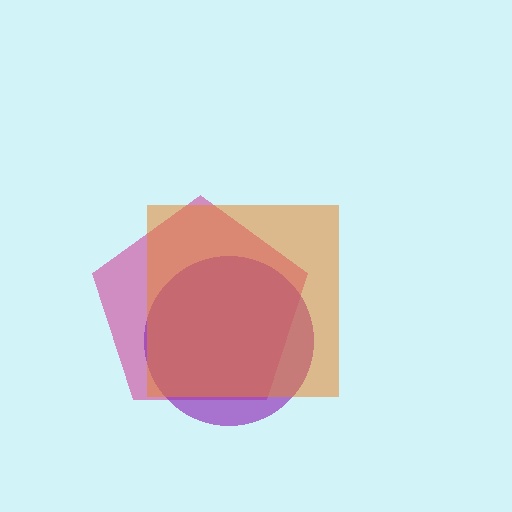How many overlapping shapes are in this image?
There are 3 overlapping shapes in the image.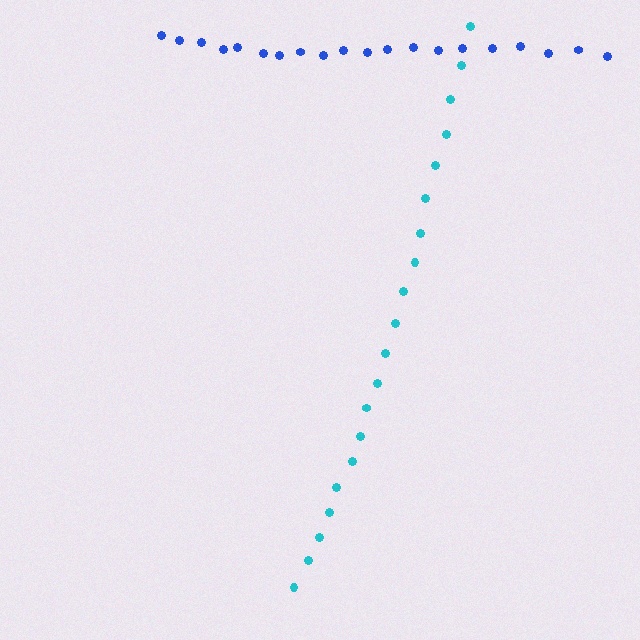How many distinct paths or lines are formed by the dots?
There are 2 distinct paths.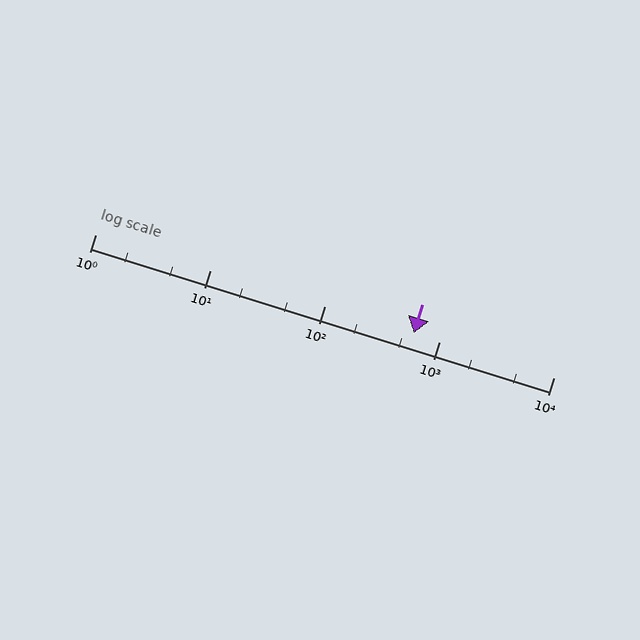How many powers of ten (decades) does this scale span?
The scale spans 4 decades, from 1 to 10000.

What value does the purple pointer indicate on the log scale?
The pointer indicates approximately 600.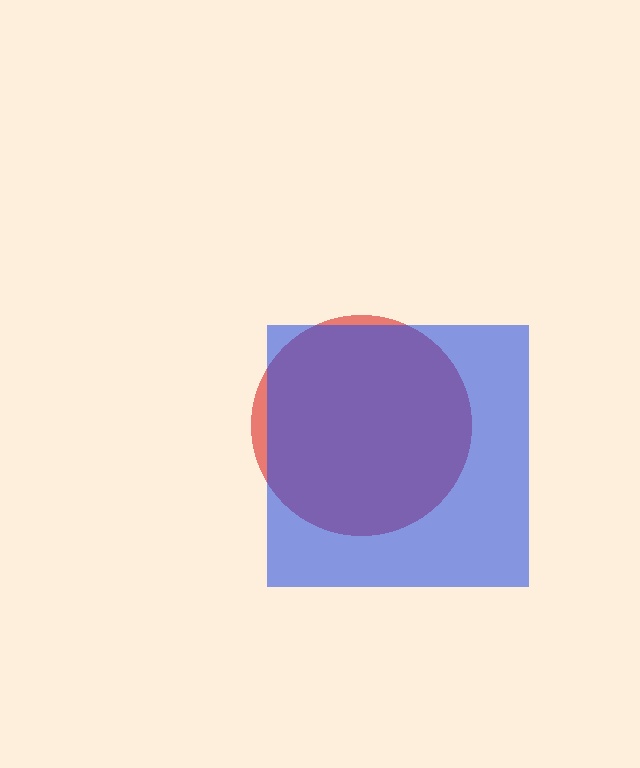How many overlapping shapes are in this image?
There are 2 overlapping shapes in the image.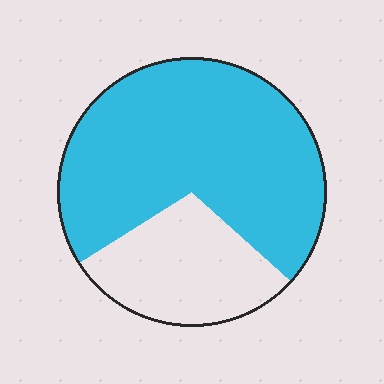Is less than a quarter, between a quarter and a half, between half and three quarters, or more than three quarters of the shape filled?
Between half and three quarters.